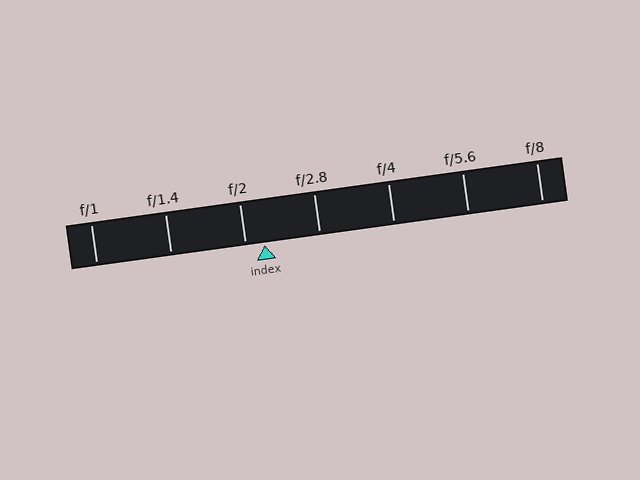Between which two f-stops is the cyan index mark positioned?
The index mark is between f/2 and f/2.8.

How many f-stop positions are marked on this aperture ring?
There are 7 f-stop positions marked.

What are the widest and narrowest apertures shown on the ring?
The widest aperture shown is f/1 and the narrowest is f/8.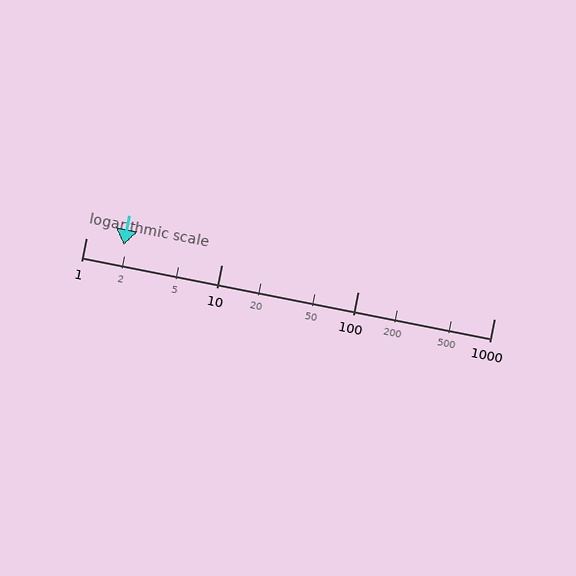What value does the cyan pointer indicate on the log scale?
The pointer indicates approximately 1.9.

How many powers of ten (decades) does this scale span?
The scale spans 3 decades, from 1 to 1000.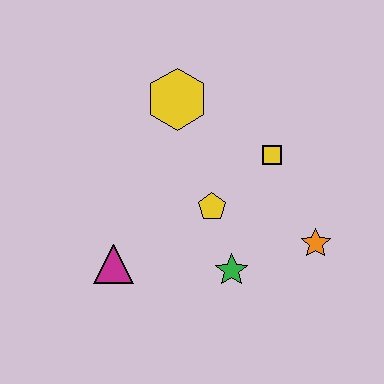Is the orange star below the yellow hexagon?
Yes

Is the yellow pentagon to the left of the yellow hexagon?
No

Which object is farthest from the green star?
The yellow hexagon is farthest from the green star.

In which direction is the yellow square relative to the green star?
The yellow square is above the green star.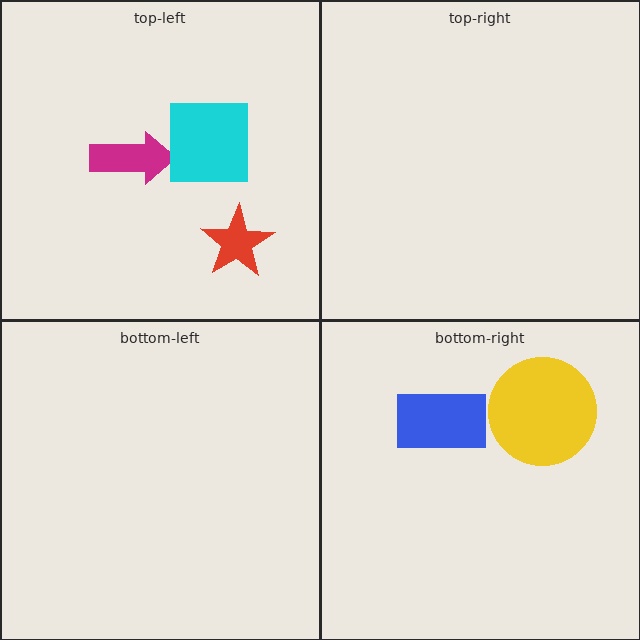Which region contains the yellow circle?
The bottom-right region.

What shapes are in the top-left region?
The magenta arrow, the red star, the cyan square.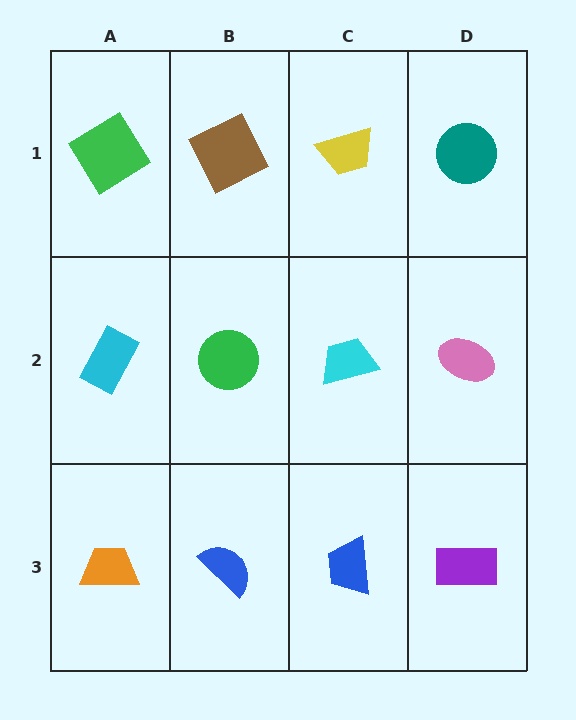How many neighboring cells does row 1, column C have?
3.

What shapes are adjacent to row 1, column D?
A pink ellipse (row 2, column D), a yellow trapezoid (row 1, column C).